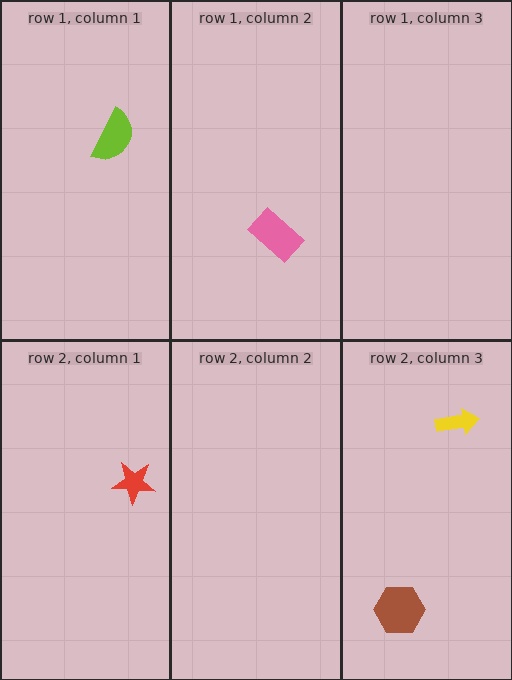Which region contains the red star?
The row 2, column 1 region.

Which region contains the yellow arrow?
The row 2, column 3 region.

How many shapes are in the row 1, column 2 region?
1.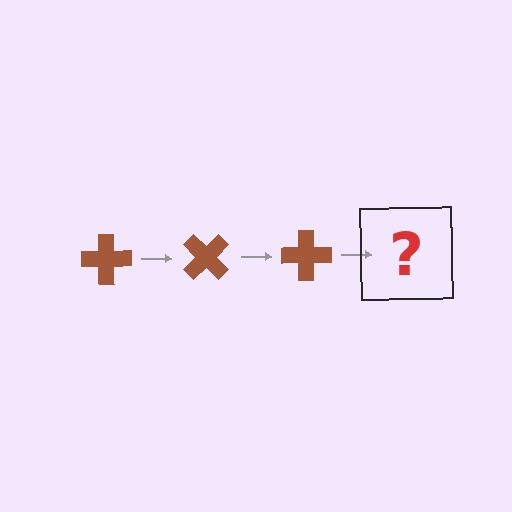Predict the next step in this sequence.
The next step is a brown cross rotated 135 degrees.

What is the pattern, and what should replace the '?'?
The pattern is that the cross rotates 45 degrees each step. The '?' should be a brown cross rotated 135 degrees.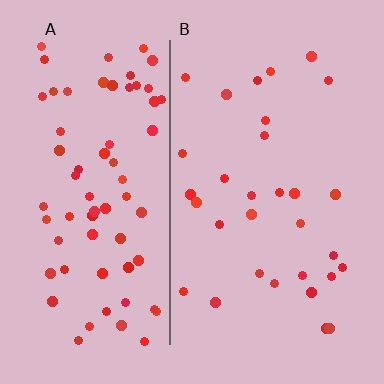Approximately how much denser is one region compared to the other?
Approximately 2.3× — region A over region B.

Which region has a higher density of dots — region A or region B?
A (the left).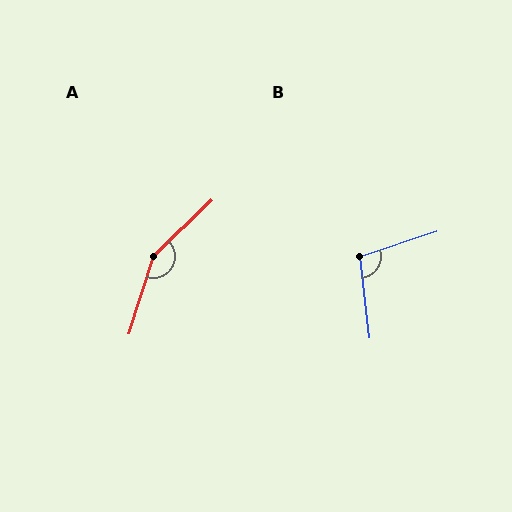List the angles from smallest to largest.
B (101°), A (151°).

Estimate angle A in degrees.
Approximately 151 degrees.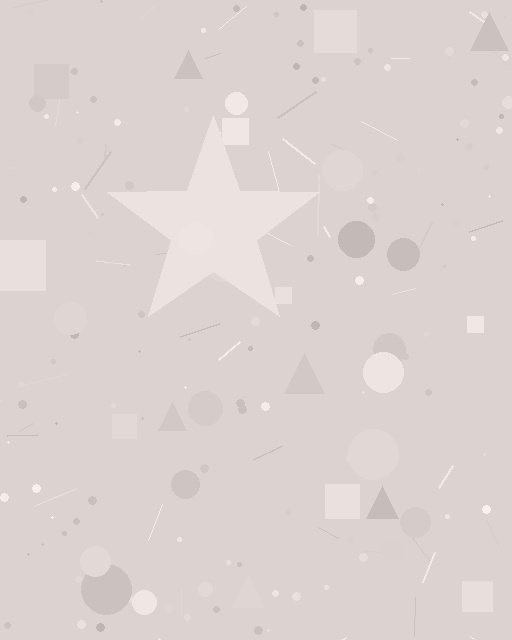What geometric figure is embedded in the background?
A star is embedded in the background.